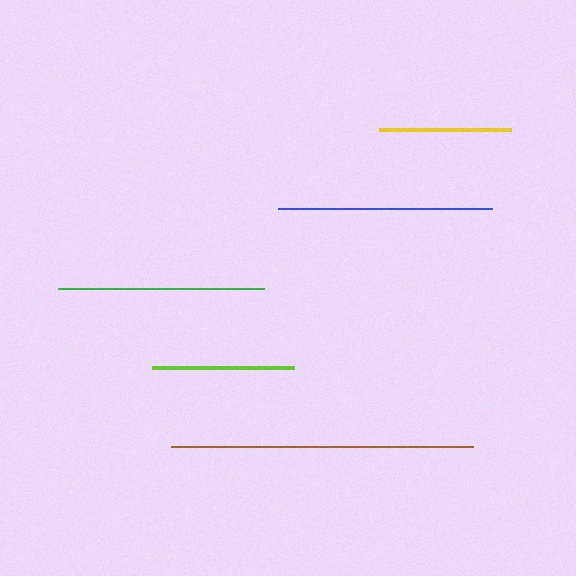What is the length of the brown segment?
The brown segment is approximately 302 pixels long.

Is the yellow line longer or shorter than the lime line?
The lime line is longer than the yellow line.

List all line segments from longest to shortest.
From longest to shortest: brown, blue, green, lime, yellow.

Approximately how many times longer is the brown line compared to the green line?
The brown line is approximately 1.5 times the length of the green line.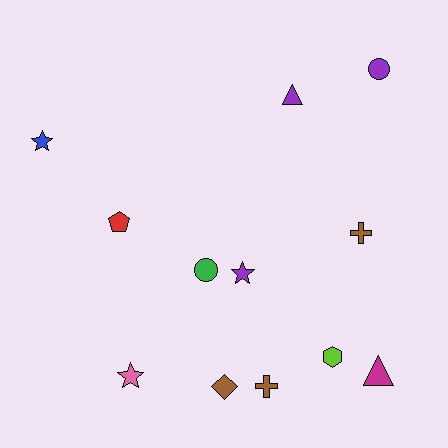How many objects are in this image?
There are 12 objects.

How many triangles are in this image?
There are 2 triangles.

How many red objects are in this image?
There is 1 red object.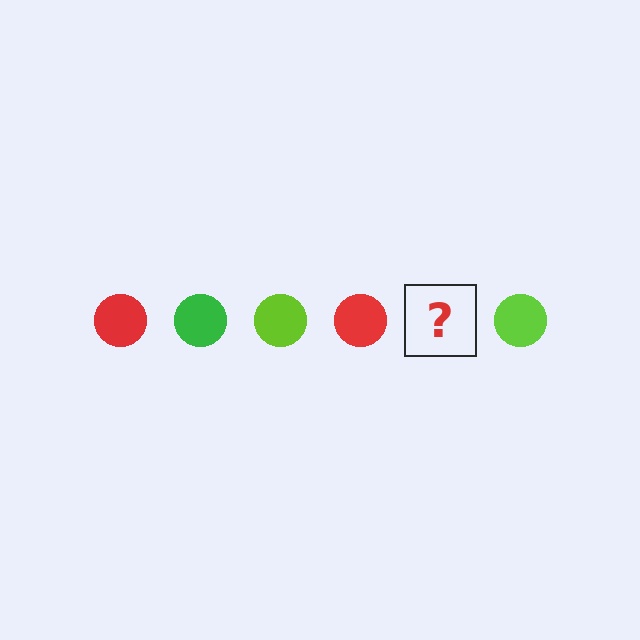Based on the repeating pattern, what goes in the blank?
The blank should be a green circle.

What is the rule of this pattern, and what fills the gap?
The rule is that the pattern cycles through red, green, lime circles. The gap should be filled with a green circle.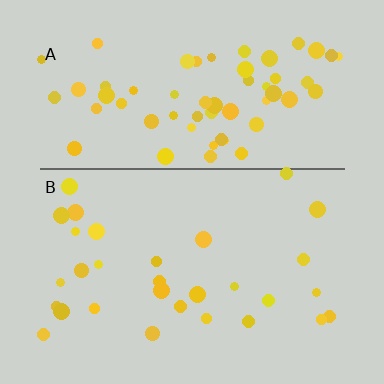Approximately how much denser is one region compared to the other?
Approximately 2.2× — region A over region B.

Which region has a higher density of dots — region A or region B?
A (the top).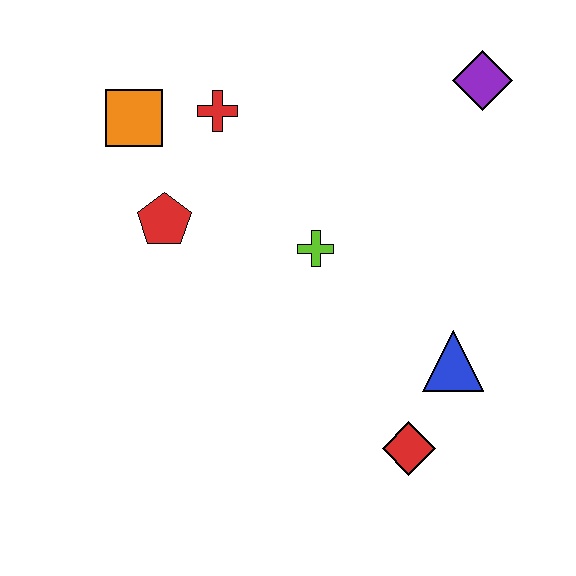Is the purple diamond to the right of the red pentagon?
Yes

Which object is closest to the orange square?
The red cross is closest to the orange square.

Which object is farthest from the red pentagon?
The purple diamond is farthest from the red pentagon.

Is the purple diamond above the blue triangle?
Yes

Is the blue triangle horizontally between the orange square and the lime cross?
No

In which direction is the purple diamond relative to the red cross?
The purple diamond is to the right of the red cross.